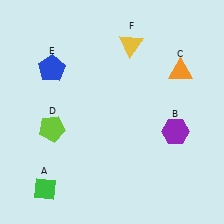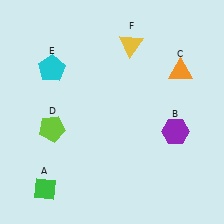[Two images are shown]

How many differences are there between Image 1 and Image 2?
There is 1 difference between the two images.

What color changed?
The pentagon (E) changed from blue in Image 1 to cyan in Image 2.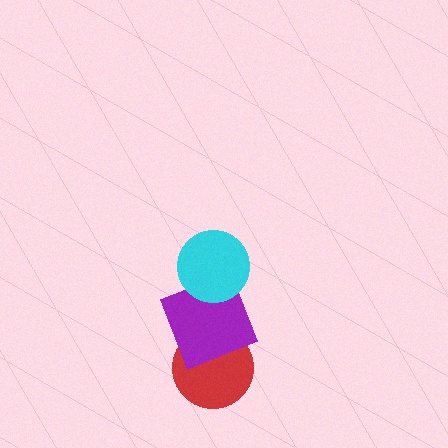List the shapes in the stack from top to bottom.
From top to bottom: the cyan circle, the purple square, the red circle.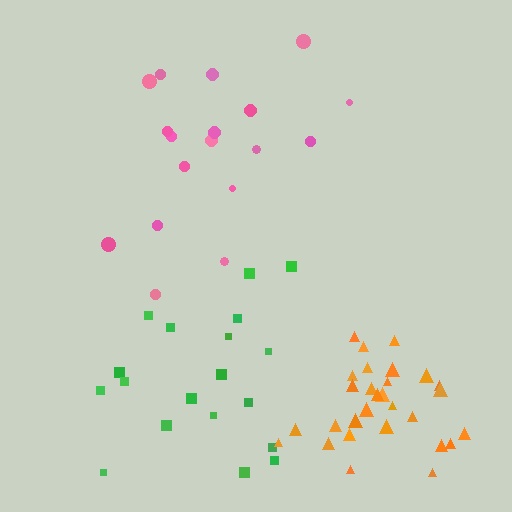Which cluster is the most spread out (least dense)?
Green.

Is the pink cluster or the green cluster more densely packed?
Pink.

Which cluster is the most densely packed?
Orange.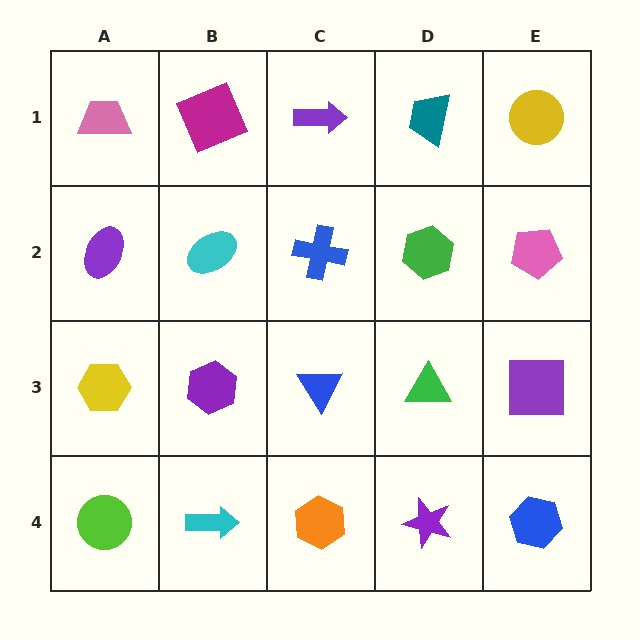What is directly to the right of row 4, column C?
A purple star.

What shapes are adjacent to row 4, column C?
A blue triangle (row 3, column C), a cyan arrow (row 4, column B), a purple star (row 4, column D).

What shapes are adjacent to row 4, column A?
A yellow hexagon (row 3, column A), a cyan arrow (row 4, column B).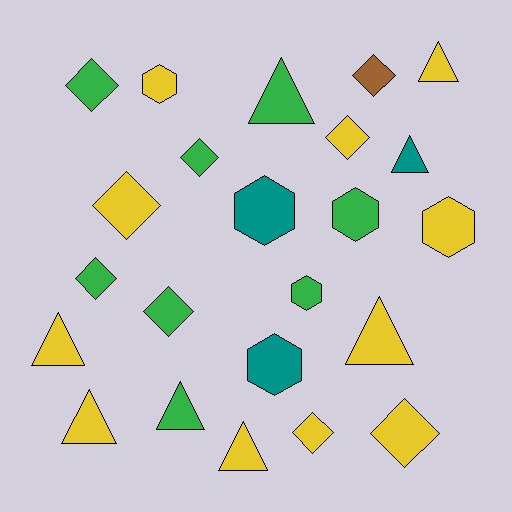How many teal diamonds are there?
There are no teal diamonds.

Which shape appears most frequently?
Diamond, with 9 objects.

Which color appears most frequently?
Yellow, with 11 objects.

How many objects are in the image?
There are 23 objects.